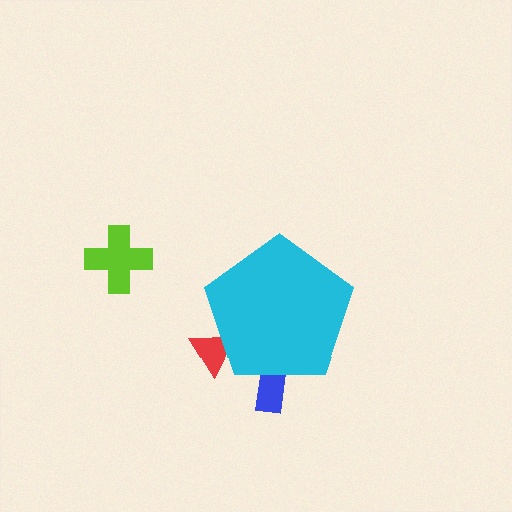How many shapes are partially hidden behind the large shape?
2 shapes are partially hidden.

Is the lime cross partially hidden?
No, the lime cross is fully visible.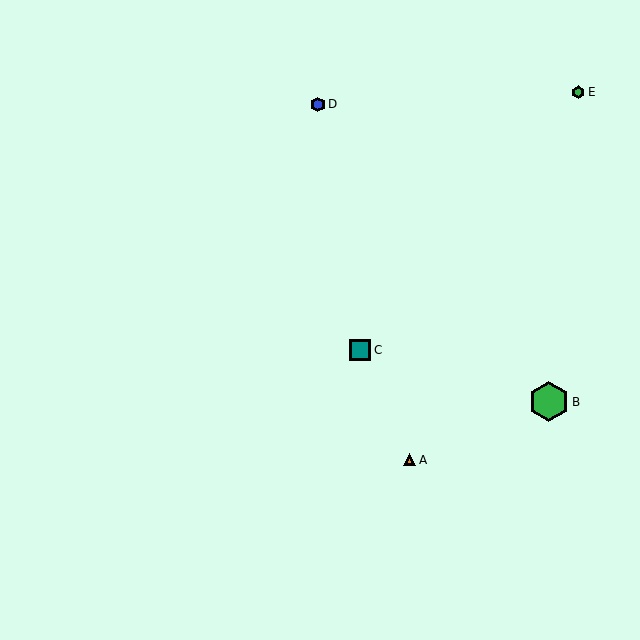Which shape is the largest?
The green hexagon (labeled B) is the largest.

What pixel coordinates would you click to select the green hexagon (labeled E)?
Click at (578, 92) to select the green hexagon E.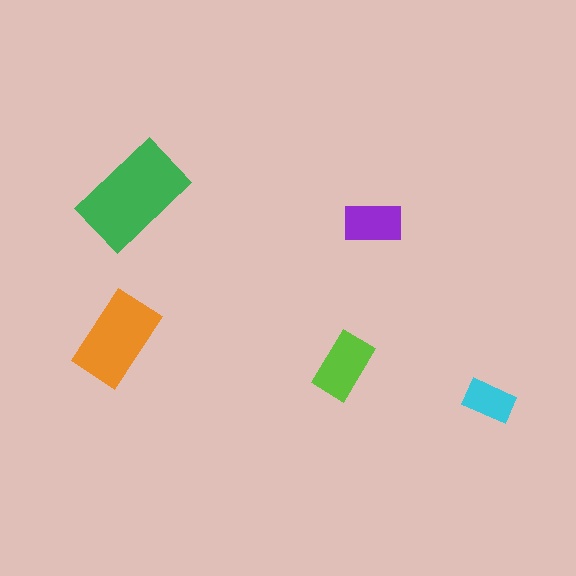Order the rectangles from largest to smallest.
the green one, the orange one, the lime one, the purple one, the cyan one.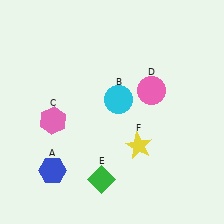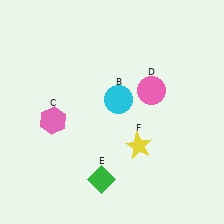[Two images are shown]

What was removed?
The blue hexagon (A) was removed in Image 2.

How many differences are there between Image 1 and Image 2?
There is 1 difference between the two images.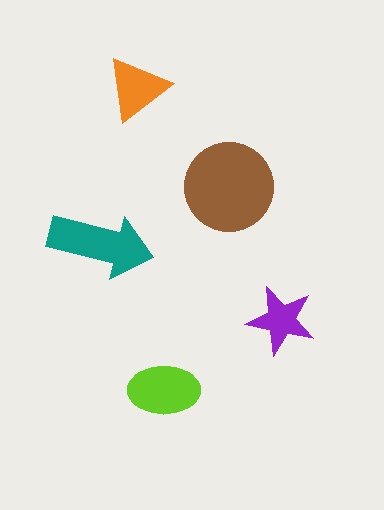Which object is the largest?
The brown circle.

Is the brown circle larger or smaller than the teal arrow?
Larger.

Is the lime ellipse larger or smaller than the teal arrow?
Smaller.